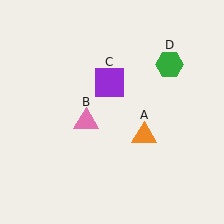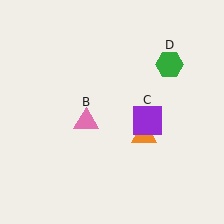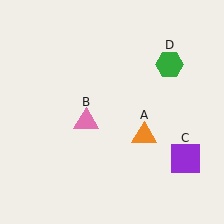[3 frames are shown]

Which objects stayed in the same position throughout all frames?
Orange triangle (object A) and pink triangle (object B) and green hexagon (object D) remained stationary.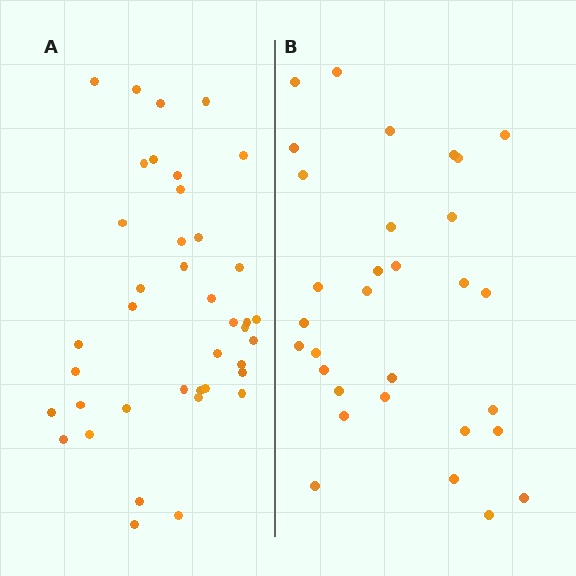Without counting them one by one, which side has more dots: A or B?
Region A (the left region) has more dots.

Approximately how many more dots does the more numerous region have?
Region A has roughly 8 or so more dots than region B.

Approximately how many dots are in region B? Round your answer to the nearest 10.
About 30 dots. (The exact count is 31, which rounds to 30.)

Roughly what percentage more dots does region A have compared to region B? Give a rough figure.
About 30% more.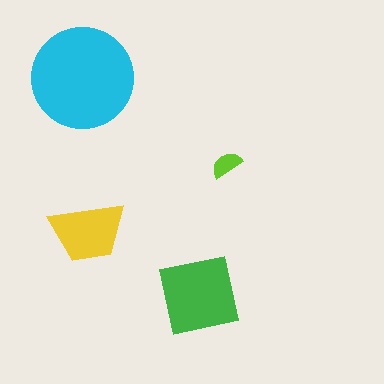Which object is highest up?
The cyan circle is topmost.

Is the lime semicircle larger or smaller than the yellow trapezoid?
Smaller.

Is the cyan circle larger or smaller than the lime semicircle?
Larger.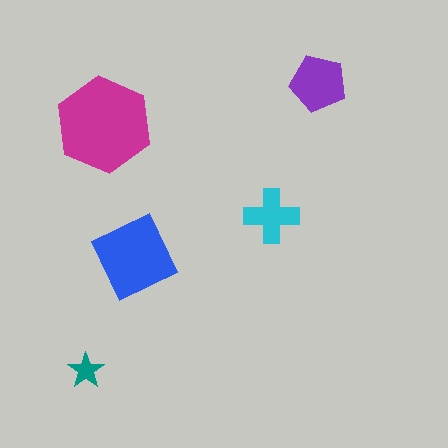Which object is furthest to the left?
The teal star is leftmost.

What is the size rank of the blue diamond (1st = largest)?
2nd.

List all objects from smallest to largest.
The teal star, the cyan cross, the purple pentagon, the blue diamond, the magenta hexagon.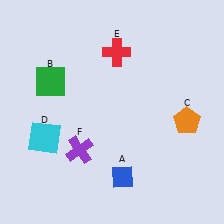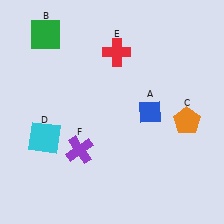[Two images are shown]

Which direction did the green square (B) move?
The green square (B) moved up.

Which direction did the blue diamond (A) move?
The blue diamond (A) moved up.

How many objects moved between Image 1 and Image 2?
2 objects moved between the two images.